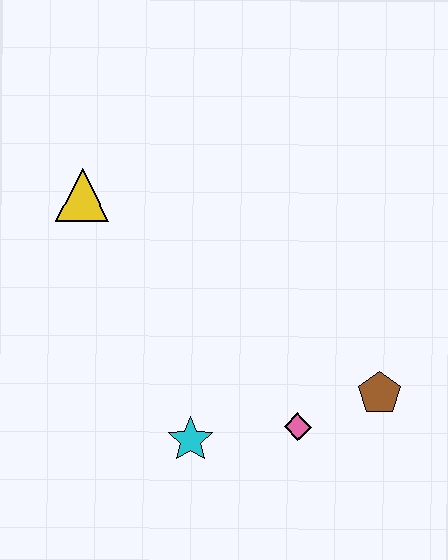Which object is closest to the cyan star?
The pink diamond is closest to the cyan star.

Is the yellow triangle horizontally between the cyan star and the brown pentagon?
No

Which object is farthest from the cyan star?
The yellow triangle is farthest from the cyan star.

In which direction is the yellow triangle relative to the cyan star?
The yellow triangle is above the cyan star.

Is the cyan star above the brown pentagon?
No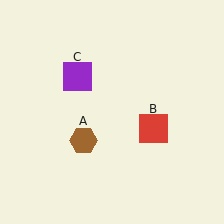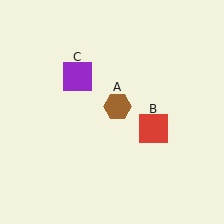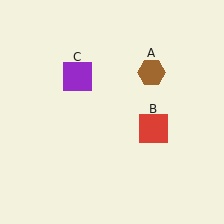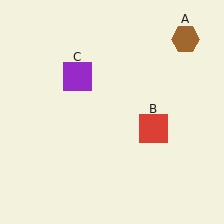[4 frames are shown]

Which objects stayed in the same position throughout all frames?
Red square (object B) and purple square (object C) remained stationary.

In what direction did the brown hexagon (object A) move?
The brown hexagon (object A) moved up and to the right.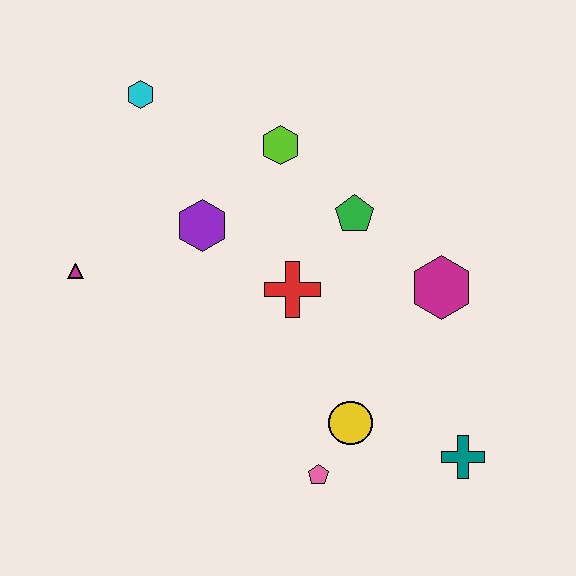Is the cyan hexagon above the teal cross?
Yes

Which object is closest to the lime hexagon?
The green pentagon is closest to the lime hexagon.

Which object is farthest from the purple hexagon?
The teal cross is farthest from the purple hexagon.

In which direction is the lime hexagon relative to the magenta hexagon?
The lime hexagon is to the left of the magenta hexagon.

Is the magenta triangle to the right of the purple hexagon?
No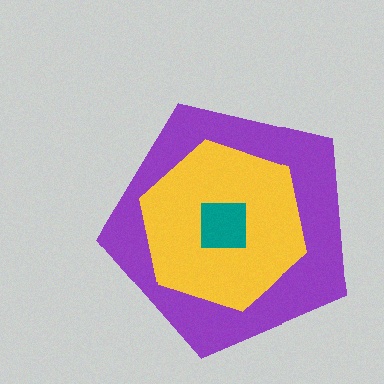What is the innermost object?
The teal square.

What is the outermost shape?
The purple pentagon.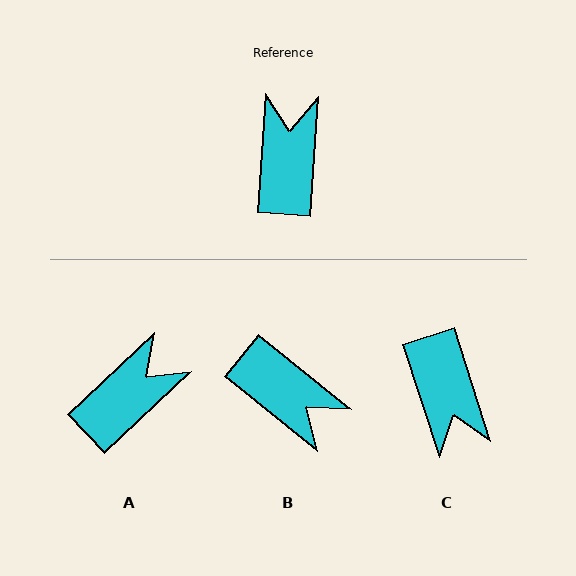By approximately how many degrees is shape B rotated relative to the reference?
Approximately 125 degrees clockwise.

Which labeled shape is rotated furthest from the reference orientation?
C, about 158 degrees away.